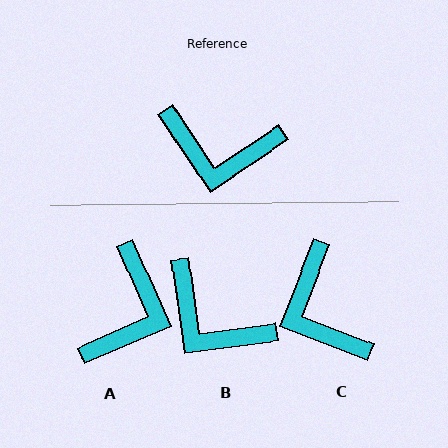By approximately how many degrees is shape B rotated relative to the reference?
Approximately 26 degrees clockwise.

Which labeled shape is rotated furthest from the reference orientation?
A, about 80 degrees away.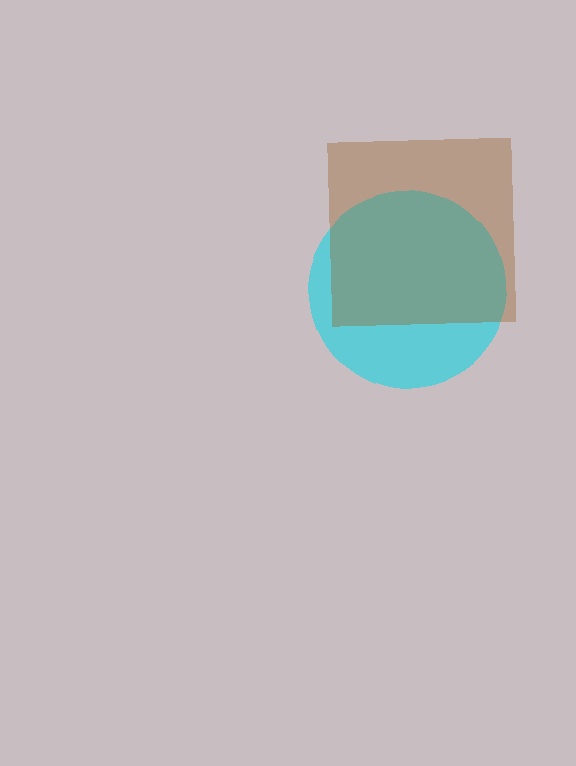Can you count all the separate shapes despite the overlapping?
Yes, there are 2 separate shapes.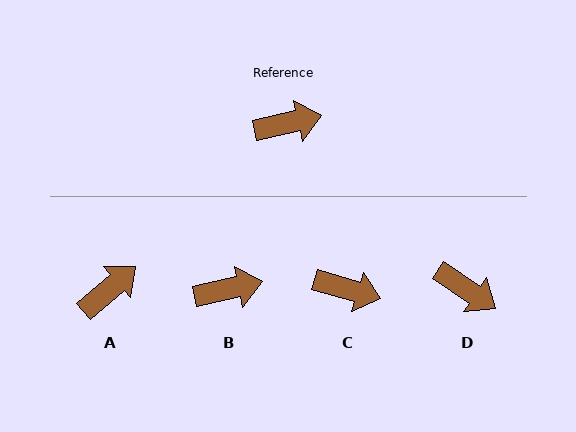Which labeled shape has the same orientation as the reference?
B.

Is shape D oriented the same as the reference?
No, it is off by about 46 degrees.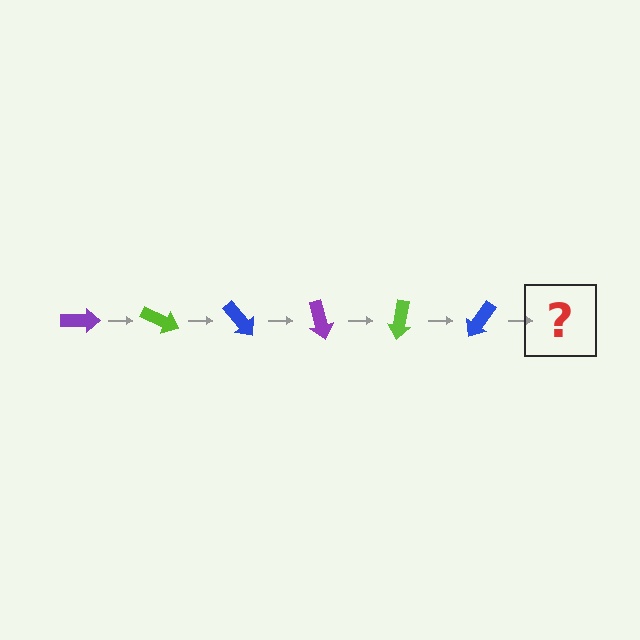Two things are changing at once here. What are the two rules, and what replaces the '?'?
The two rules are that it rotates 25 degrees each step and the color cycles through purple, lime, and blue. The '?' should be a purple arrow, rotated 150 degrees from the start.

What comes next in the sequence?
The next element should be a purple arrow, rotated 150 degrees from the start.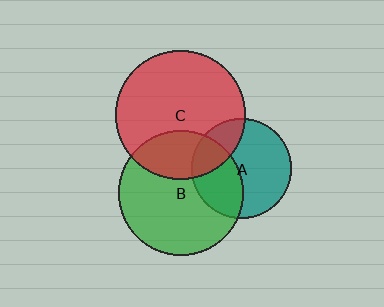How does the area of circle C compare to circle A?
Approximately 1.7 times.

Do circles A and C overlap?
Yes.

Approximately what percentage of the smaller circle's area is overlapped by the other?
Approximately 25%.